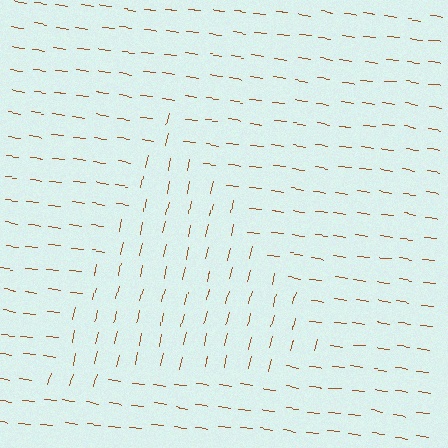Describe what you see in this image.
The image is filled with small brown line segments. A triangle region in the image has lines oriented differently from the surrounding lines, creating a visible texture boundary.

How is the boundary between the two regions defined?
The boundary is defined purely by a change in line orientation (approximately 84 degrees difference). All lines are the same color and thickness.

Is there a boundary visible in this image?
Yes, there is a texture boundary formed by a change in line orientation.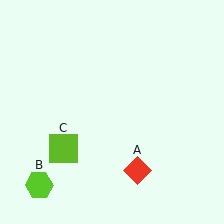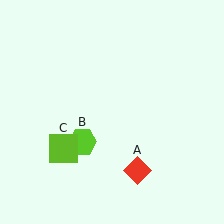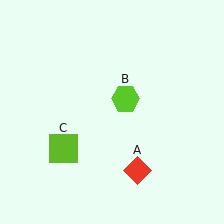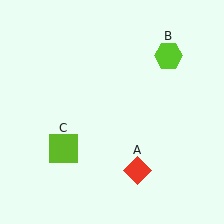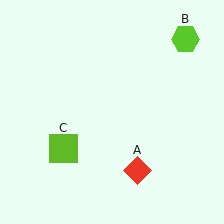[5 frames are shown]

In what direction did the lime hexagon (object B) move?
The lime hexagon (object B) moved up and to the right.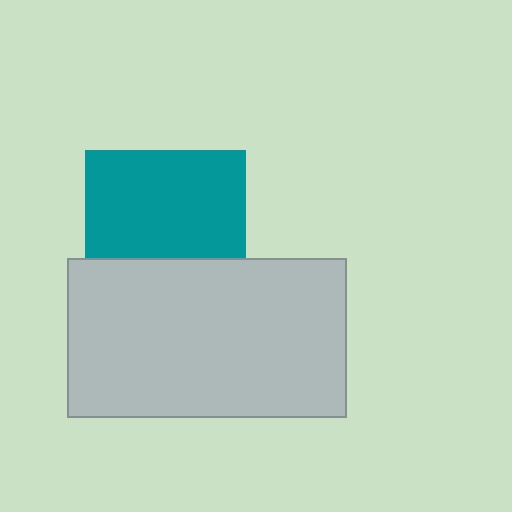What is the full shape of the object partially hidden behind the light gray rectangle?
The partially hidden object is a teal square.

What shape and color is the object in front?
The object in front is a light gray rectangle.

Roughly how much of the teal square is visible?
Most of it is visible (roughly 67%).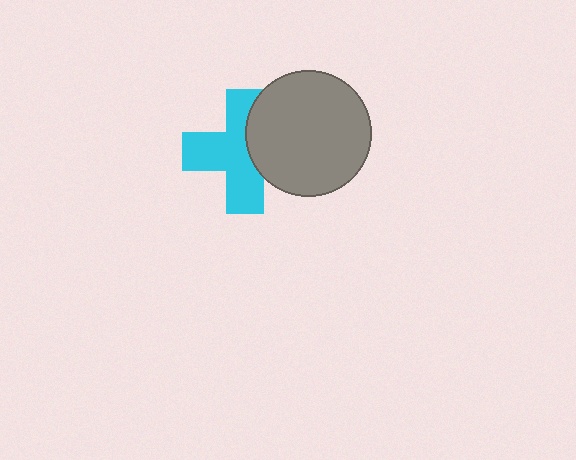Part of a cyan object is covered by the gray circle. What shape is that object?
It is a cross.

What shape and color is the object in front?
The object in front is a gray circle.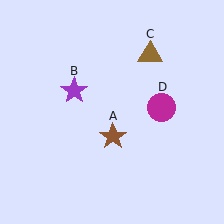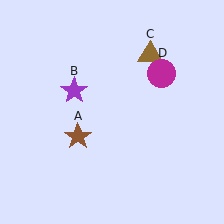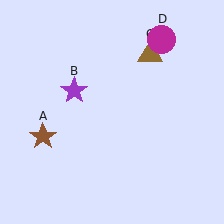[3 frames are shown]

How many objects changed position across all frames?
2 objects changed position: brown star (object A), magenta circle (object D).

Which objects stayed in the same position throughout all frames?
Purple star (object B) and brown triangle (object C) remained stationary.